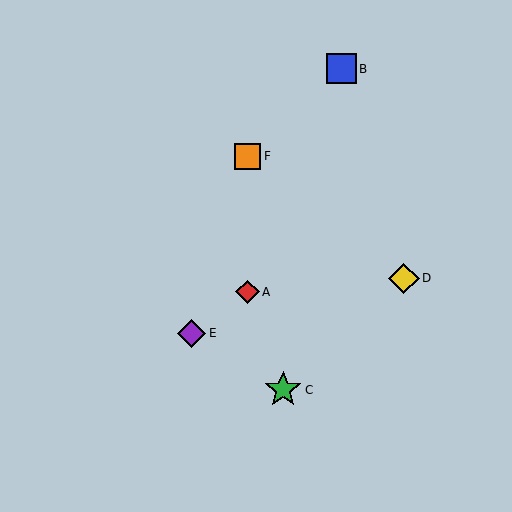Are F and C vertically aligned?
No, F is at x≈247 and C is at x≈283.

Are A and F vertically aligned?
Yes, both are at x≈247.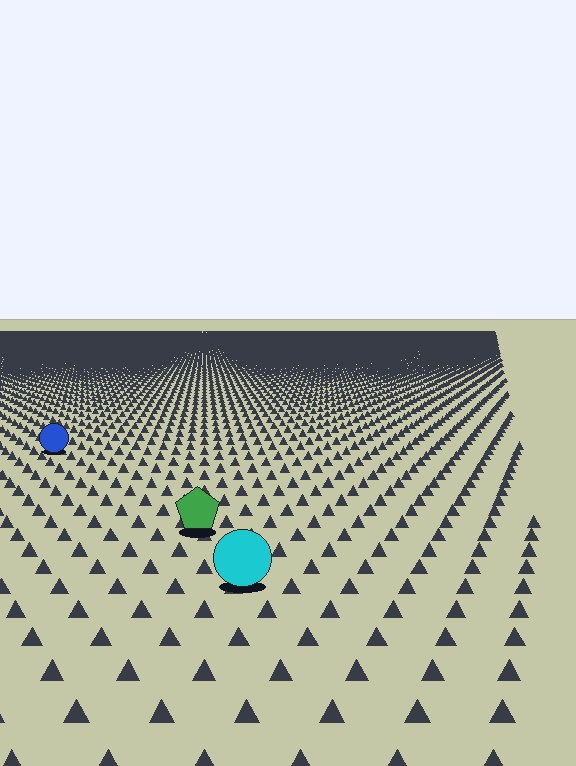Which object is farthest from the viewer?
The blue circle is farthest from the viewer. It appears smaller and the ground texture around it is denser.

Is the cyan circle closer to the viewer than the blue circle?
Yes. The cyan circle is closer — you can tell from the texture gradient: the ground texture is coarser near it.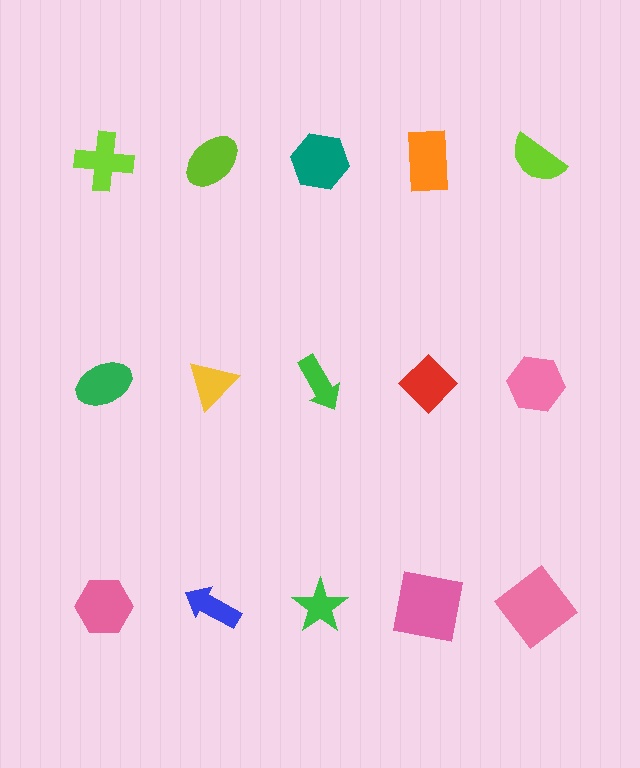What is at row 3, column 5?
A pink diamond.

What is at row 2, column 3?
A green arrow.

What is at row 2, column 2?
A yellow triangle.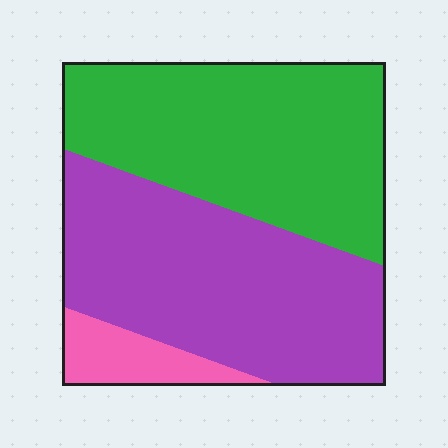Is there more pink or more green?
Green.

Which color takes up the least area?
Pink, at roughly 10%.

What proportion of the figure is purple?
Purple covers 47% of the figure.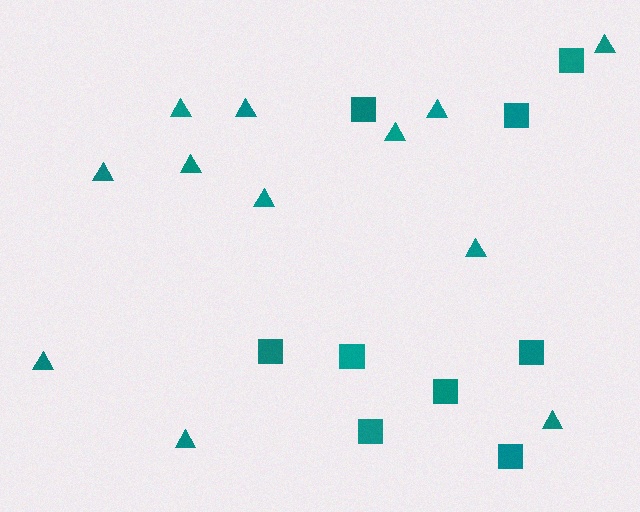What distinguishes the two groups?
There are 2 groups: one group of squares (9) and one group of triangles (12).